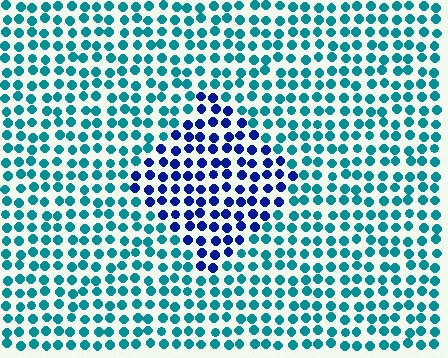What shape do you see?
I see a diamond.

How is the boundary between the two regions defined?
The boundary is defined purely by a slight shift in hue (about 51 degrees). Spacing, size, and orientation are identical on both sides.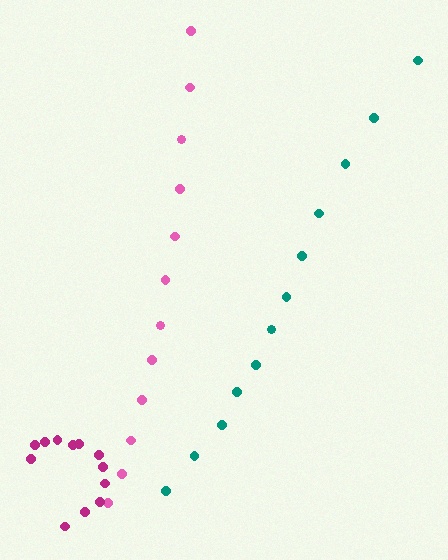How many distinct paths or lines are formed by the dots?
There are 3 distinct paths.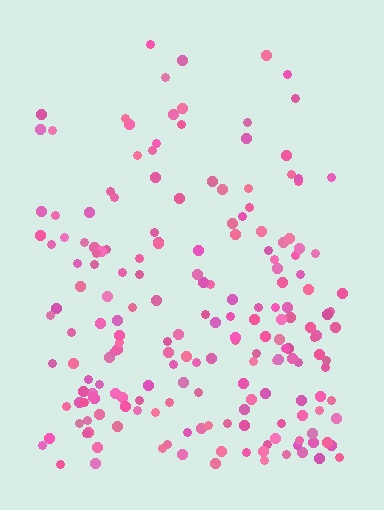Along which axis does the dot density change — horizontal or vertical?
Vertical.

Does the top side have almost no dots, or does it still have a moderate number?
Still a moderate number, just noticeably fewer than the bottom.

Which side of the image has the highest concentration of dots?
The bottom.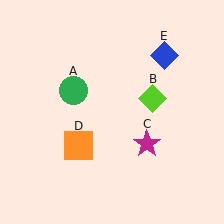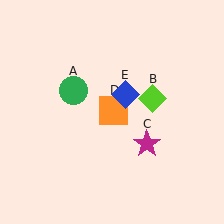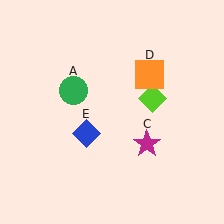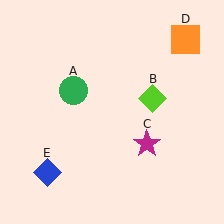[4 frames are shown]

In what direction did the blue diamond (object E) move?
The blue diamond (object E) moved down and to the left.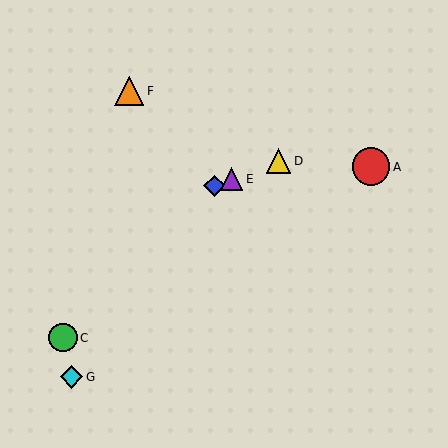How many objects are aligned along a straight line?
3 objects (B, D, E) are aligned along a straight line.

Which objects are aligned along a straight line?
Objects B, D, E are aligned along a straight line.